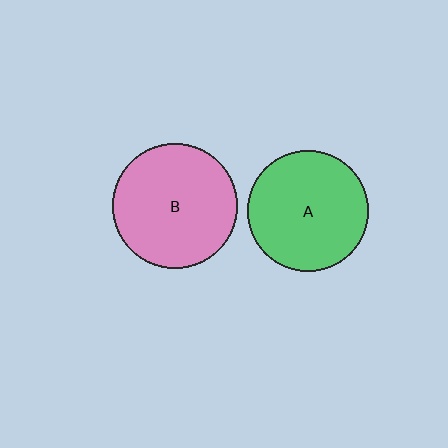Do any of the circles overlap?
No, none of the circles overlap.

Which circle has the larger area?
Circle B (pink).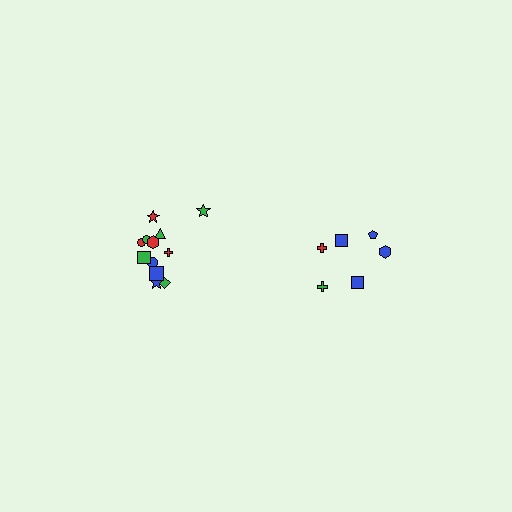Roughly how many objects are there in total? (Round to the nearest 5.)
Roughly 20 objects in total.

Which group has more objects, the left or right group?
The left group.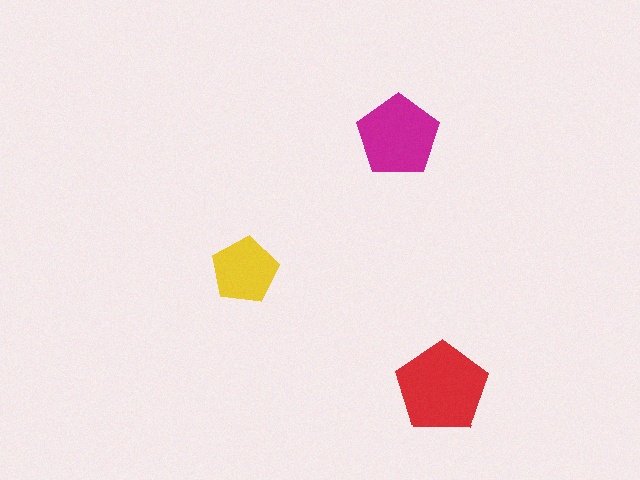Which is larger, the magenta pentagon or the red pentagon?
The red one.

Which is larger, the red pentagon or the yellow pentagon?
The red one.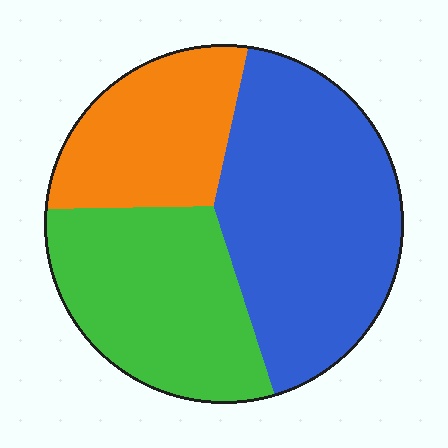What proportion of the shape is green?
Green covers around 30% of the shape.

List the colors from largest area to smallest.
From largest to smallest: blue, green, orange.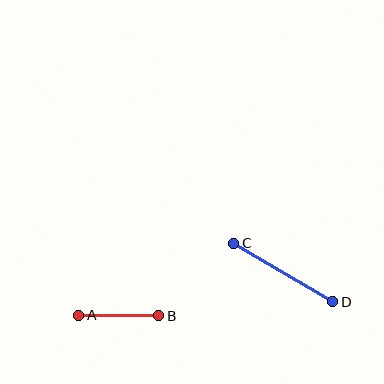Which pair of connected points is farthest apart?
Points C and D are farthest apart.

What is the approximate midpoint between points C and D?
The midpoint is at approximately (283, 273) pixels.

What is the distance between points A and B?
The distance is approximately 80 pixels.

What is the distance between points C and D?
The distance is approximately 114 pixels.